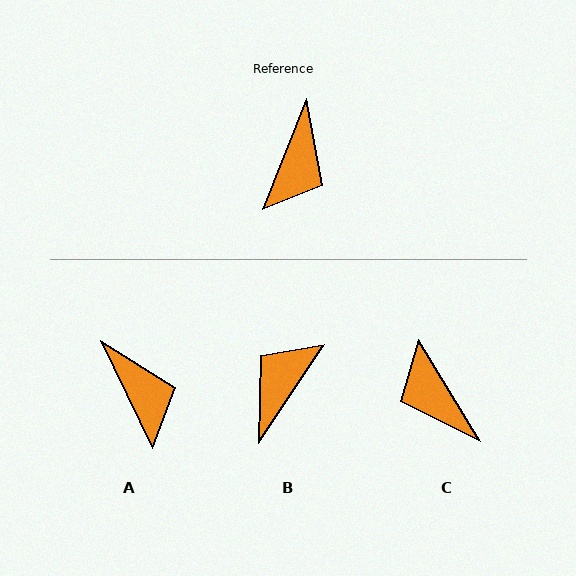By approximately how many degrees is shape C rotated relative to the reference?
Approximately 127 degrees clockwise.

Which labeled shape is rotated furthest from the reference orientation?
B, about 168 degrees away.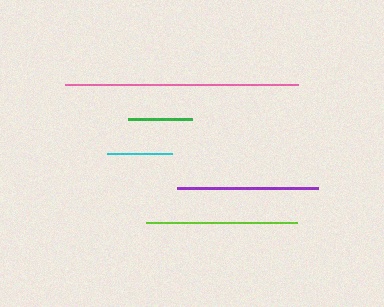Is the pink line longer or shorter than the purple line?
The pink line is longer than the purple line.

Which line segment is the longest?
The pink line is the longest at approximately 233 pixels.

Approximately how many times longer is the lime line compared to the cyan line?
The lime line is approximately 2.3 times the length of the cyan line.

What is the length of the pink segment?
The pink segment is approximately 233 pixels long.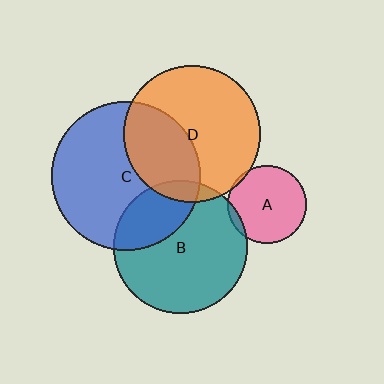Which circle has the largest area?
Circle C (blue).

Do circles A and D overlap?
Yes.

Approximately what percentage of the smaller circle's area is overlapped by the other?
Approximately 5%.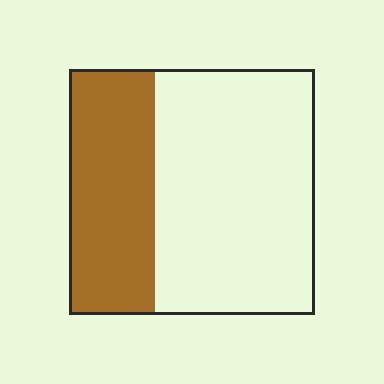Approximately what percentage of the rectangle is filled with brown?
Approximately 35%.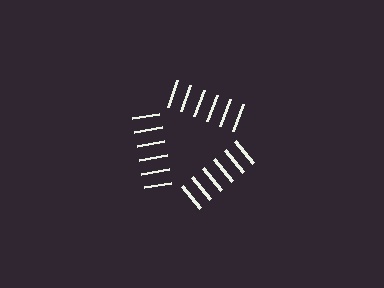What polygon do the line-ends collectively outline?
An illusory triangle — the line segments terminate on its edges but no continuous stroke is drawn.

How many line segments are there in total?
18 — 6 along each of the 3 edges.